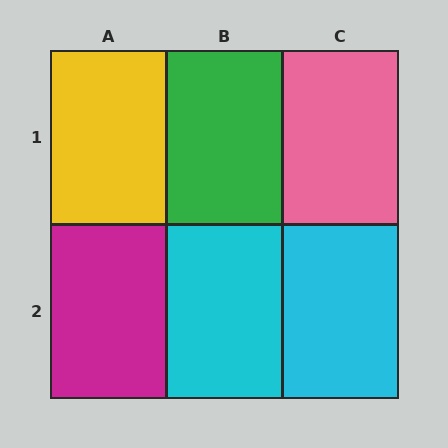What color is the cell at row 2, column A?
Magenta.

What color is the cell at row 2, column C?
Cyan.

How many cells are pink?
1 cell is pink.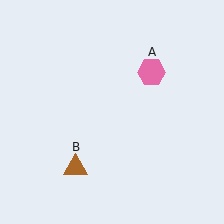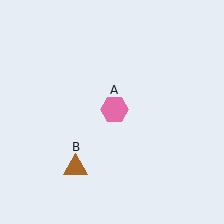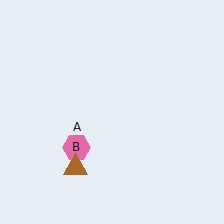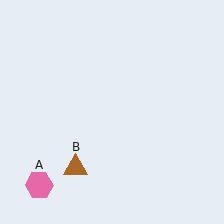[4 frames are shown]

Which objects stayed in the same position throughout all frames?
Brown triangle (object B) remained stationary.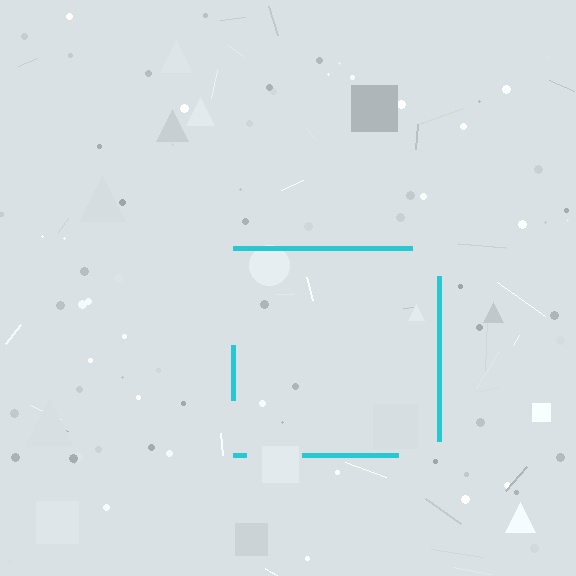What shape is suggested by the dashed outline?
The dashed outline suggests a square.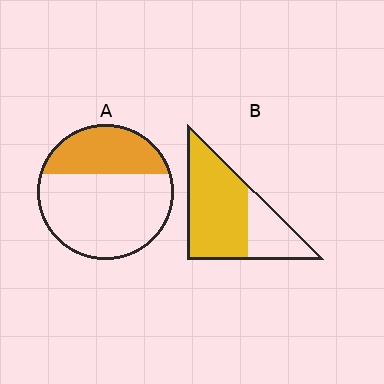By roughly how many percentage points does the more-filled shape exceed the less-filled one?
By roughly 35 percentage points (B over A).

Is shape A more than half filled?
No.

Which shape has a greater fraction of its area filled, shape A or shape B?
Shape B.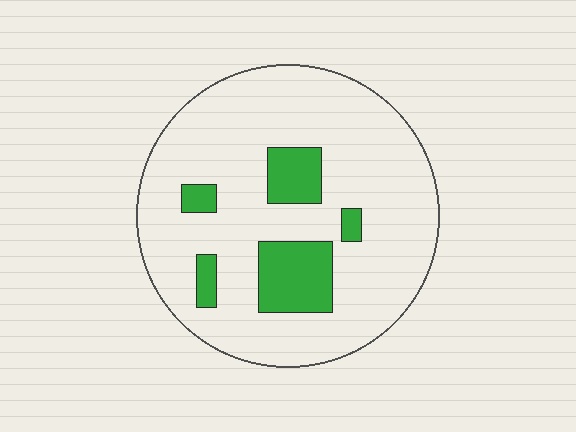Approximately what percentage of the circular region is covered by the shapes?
Approximately 15%.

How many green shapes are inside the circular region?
5.